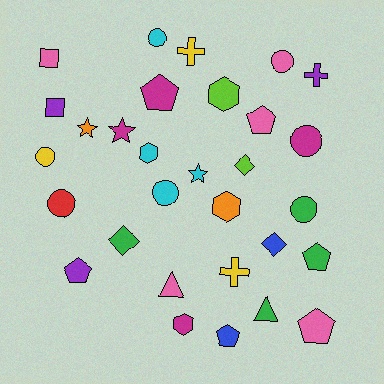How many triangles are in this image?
There are 2 triangles.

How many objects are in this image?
There are 30 objects.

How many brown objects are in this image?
There are no brown objects.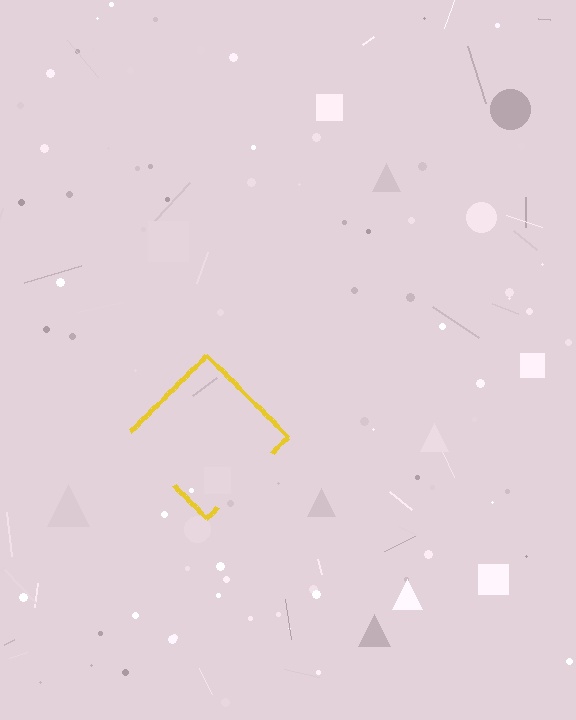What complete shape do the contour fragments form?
The contour fragments form a diamond.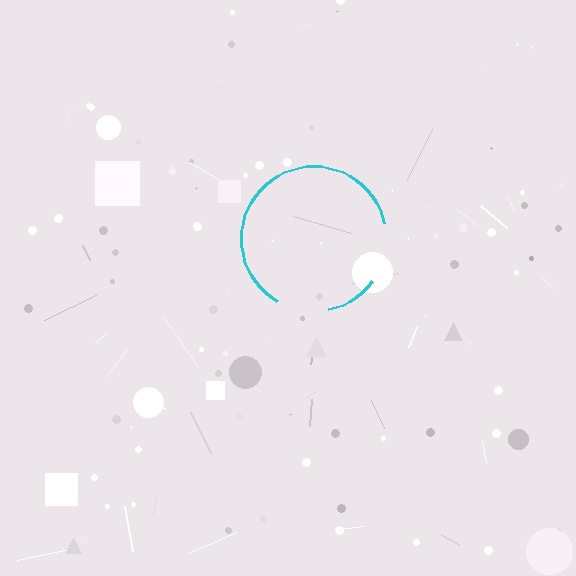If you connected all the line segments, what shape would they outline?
They would outline a circle.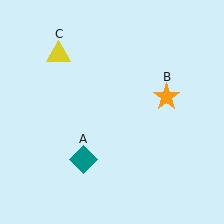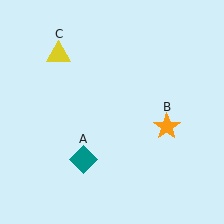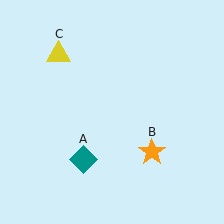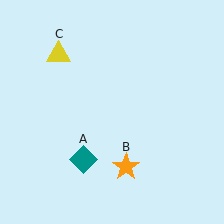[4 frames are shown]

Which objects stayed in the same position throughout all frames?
Teal diamond (object A) and yellow triangle (object C) remained stationary.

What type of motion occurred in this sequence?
The orange star (object B) rotated clockwise around the center of the scene.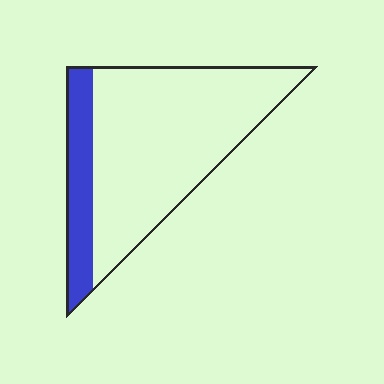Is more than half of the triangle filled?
No.